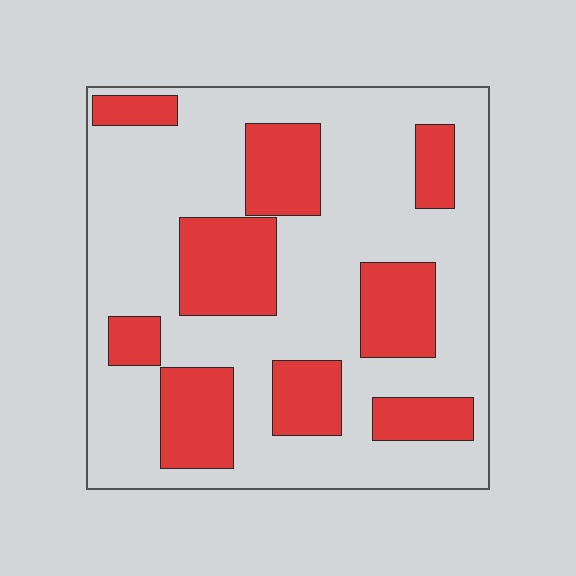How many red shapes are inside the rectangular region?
9.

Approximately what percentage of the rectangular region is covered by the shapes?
Approximately 30%.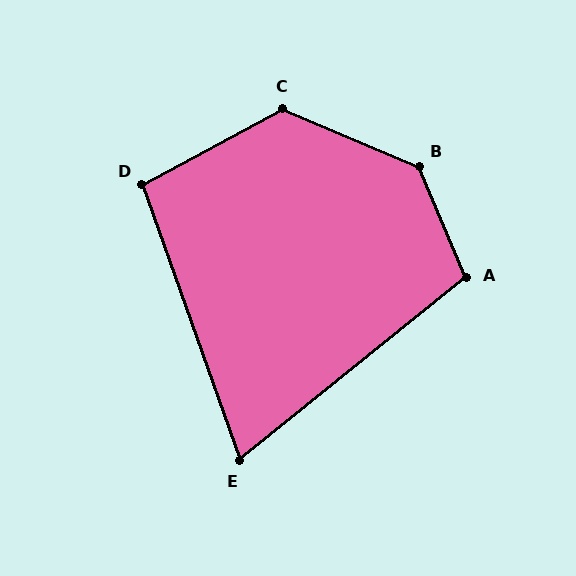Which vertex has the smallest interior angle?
E, at approximately 71 degrees.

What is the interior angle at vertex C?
Approximately 129 degrees (obtuse).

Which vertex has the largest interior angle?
B, at approximately 136 degrees.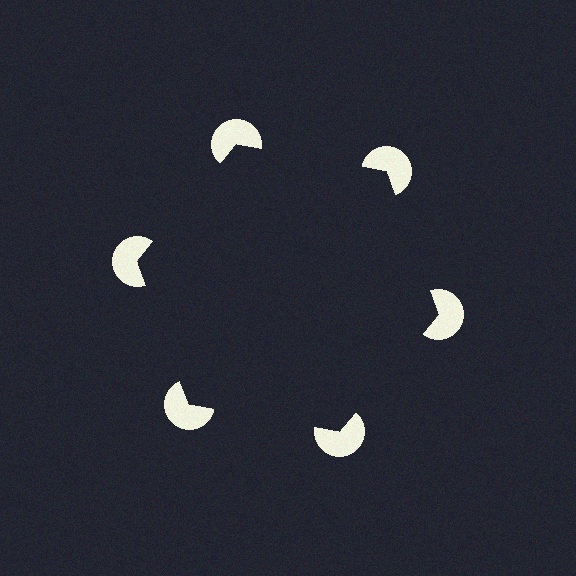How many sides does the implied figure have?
6 sides.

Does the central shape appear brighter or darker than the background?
It typically appears slightly darker than the background, even though no actual brightness change is drawn.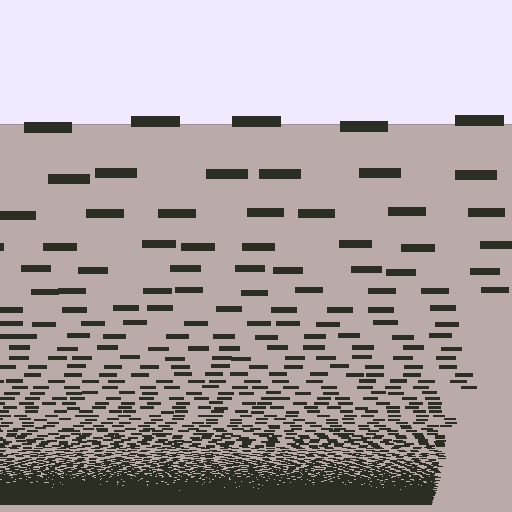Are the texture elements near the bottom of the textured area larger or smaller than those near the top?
Smaller. The gradient is inverted — elements near the bottom are smaller and denser.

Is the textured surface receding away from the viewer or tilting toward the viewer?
The surface appears to tilt toward the viewer. Texture elements get larger and sparser toward the top.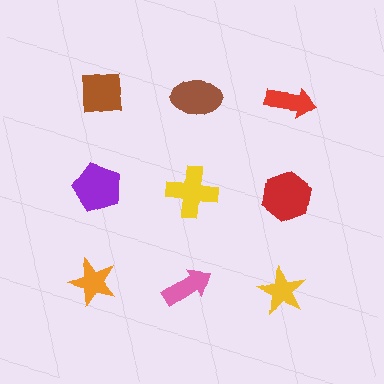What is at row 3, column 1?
An orange star.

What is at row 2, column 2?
A yellow cross.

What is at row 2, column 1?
A purple pentagon.